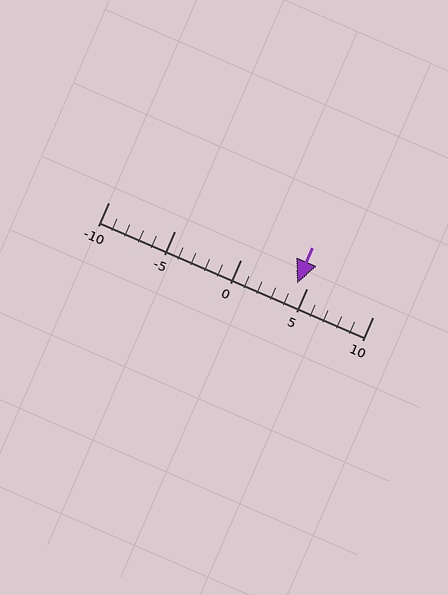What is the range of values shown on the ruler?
The ruler shows values from -10 to 10.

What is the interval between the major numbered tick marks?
The major tick marks are spaced 5 units apart.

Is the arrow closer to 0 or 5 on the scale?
The arrow is closer to 5.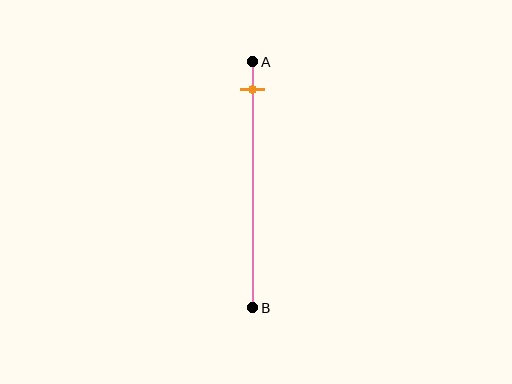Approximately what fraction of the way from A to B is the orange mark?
The orange mark is approximately 10% of the way from A to B.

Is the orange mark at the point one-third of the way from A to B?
No, the mark is at about 10% from A, not at the 33% one-third point.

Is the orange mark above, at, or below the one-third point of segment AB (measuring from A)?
The orange mark is above the one-third point of segment AB.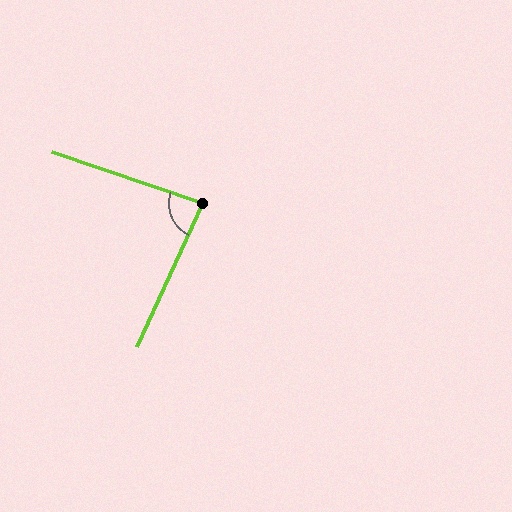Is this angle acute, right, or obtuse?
It is acute.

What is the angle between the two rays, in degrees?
Approximately 84 degrees.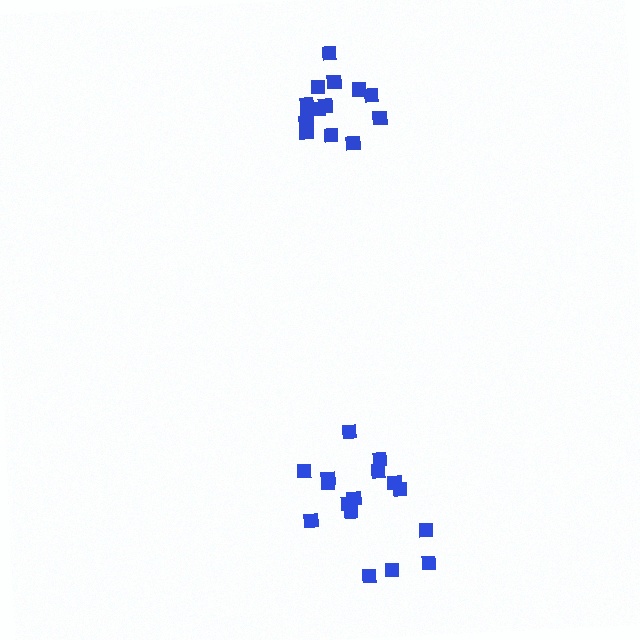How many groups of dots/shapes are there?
There are 2 groups.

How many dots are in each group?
Group 1: 16 dots, Group 2: 14 dots (30 total).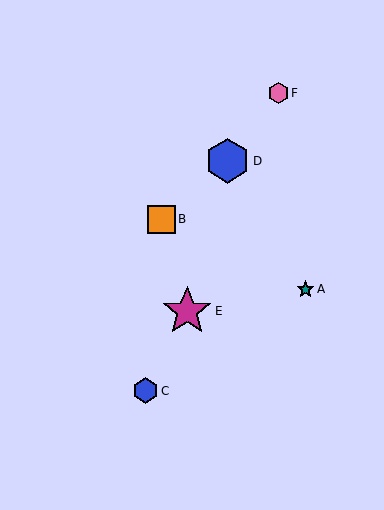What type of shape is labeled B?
Shape B is an orange square.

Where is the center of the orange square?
The center of the orange square is at (161, 219).